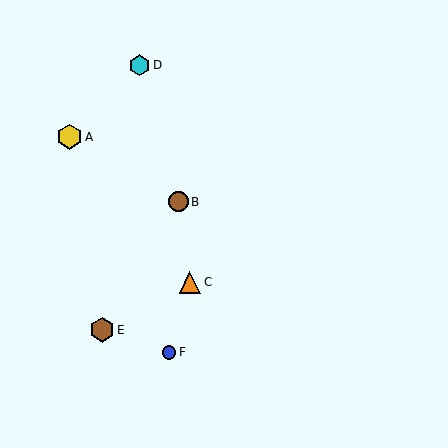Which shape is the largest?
The yellow hexagon (labeled A) is the largest.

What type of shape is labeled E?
Shape E is a brown hexagon.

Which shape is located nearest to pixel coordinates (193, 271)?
The orange triangle (labeled C) at (190, 282) is nearest to that location.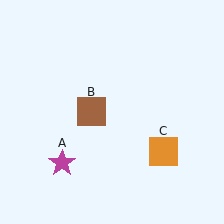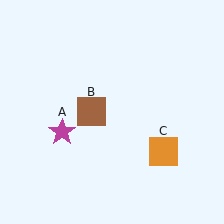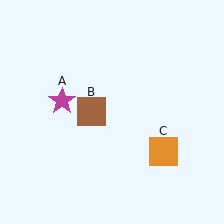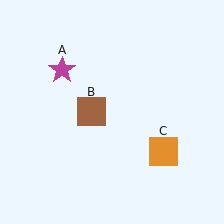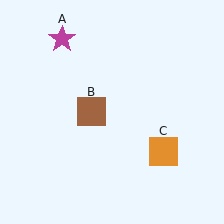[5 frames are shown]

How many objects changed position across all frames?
1 object changed position: magenta star (object A).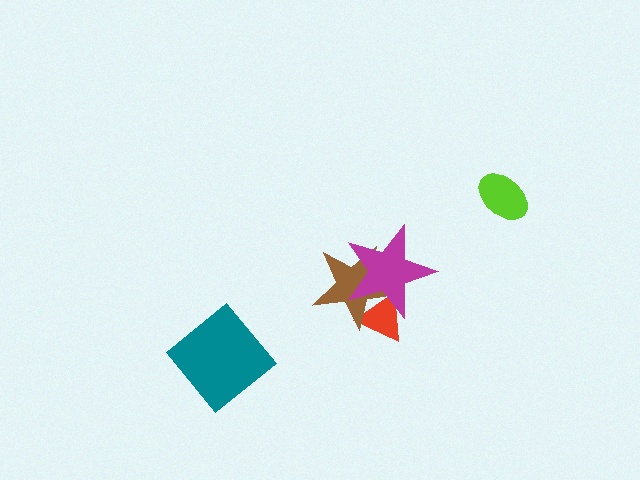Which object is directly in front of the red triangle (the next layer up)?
The brown star is directly in front of the red triangle.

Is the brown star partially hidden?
Yes, it is partially covered by another shape.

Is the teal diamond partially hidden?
No, no other shape covers it.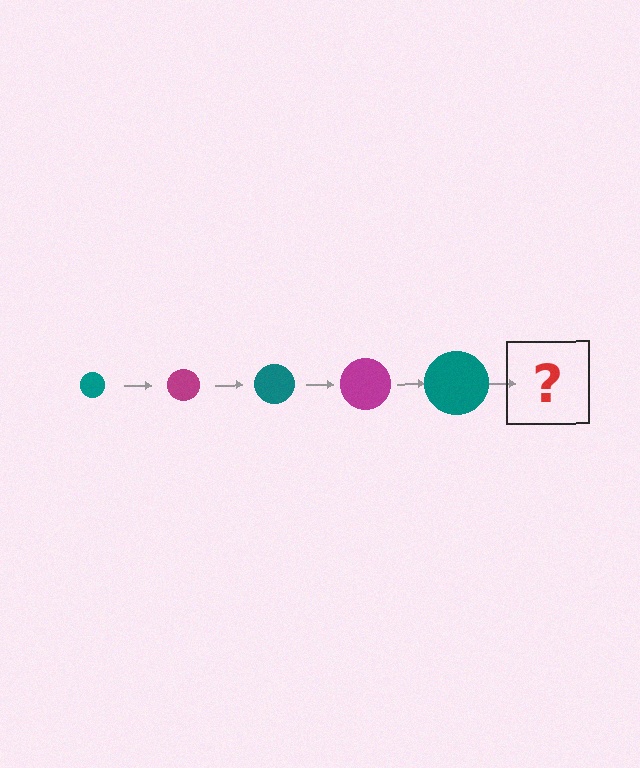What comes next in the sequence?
The next element should be a magenta circle, larger than the previous one.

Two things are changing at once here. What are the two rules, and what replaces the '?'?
The two rules are that the circle grows larger each step and the color cycles through teal and magenta. The '?' should be a magenta circle, larger than the previous one.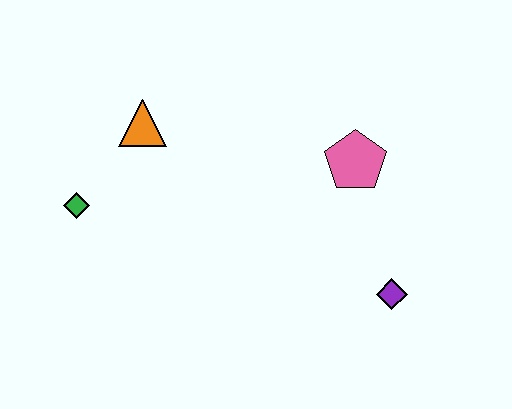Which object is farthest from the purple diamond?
The green diamond is farthest from the purple diamond.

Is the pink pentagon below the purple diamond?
No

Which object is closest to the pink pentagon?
The purple diamond is closest to the pink pentagon.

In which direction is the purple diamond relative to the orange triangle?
The purple diamond is to the right of the orange triangle.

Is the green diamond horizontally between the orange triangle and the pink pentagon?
No